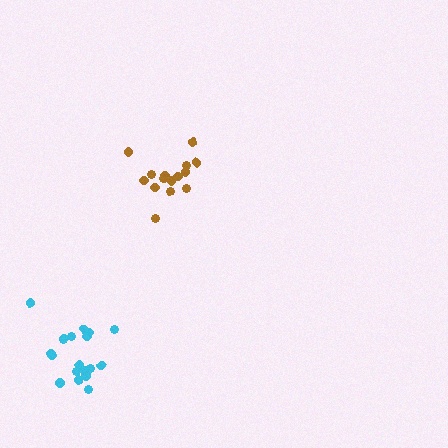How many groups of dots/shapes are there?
There are 2 groups.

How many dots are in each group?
Group 1: 17 dots, Group 2: 20 dots (37 total).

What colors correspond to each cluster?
The clusters are colored: brown, cyan.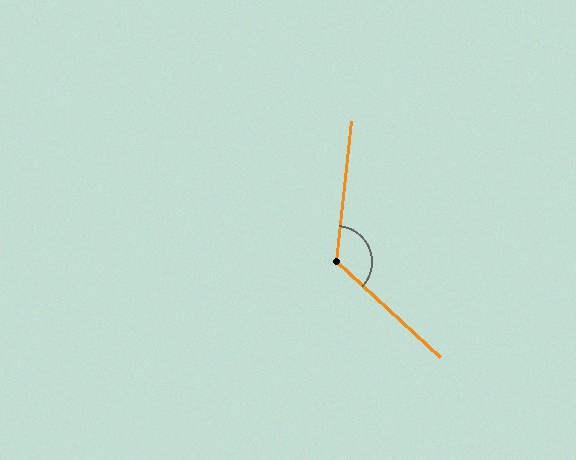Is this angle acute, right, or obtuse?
It is obtuse.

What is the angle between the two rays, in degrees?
Approximately 126 degrees.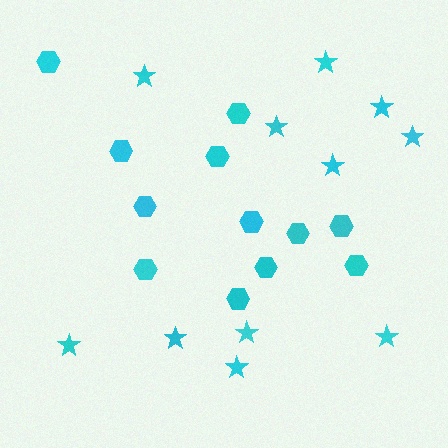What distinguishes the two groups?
There are 2 groups: one group of stars (11) and one group of hexagons (12).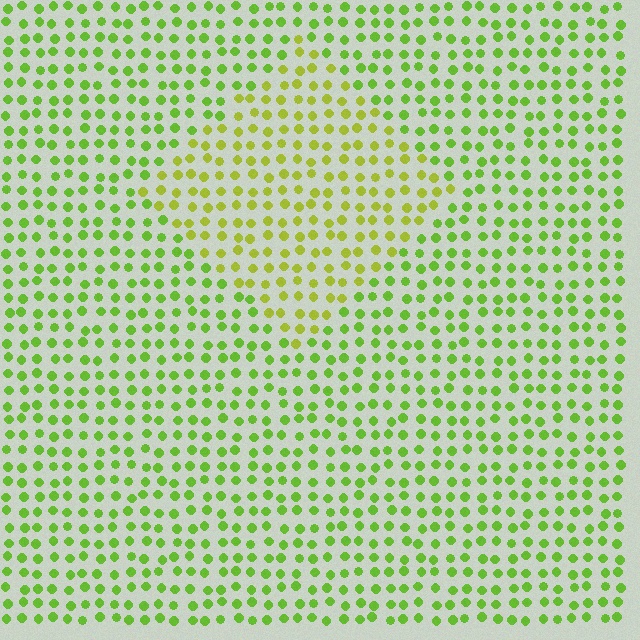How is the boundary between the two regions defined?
The boundary is defined purely by a slight shift in hue (about 26 degrees). Spacing, size, and orientation are identical on both sides.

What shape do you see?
I see a diamond.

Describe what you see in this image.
The image is filled with small lime elements in a uniform arrangement. A diamond-shaped region is visible where the elements are tinted to a slightly different hue, forming a subtle color boundary.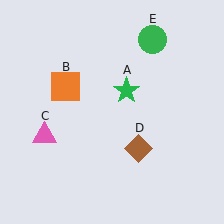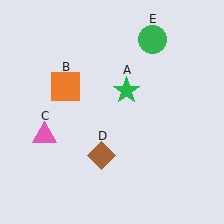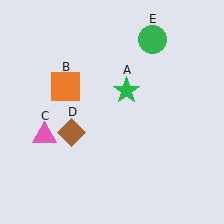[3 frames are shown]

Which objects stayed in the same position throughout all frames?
Green star (object A) and orange square (object B) and pink triangle (object C) and green circle (object E) remained stationary.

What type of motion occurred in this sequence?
The brown diamond (object D) rotated clockwise around the center of the scene.